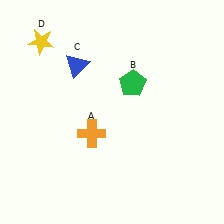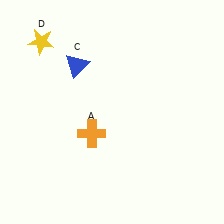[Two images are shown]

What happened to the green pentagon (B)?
The green pentagon (B) was removed in Image 2. It was in the top-right area of Image 1.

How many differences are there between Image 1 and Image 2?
There is 1 difference between the two images.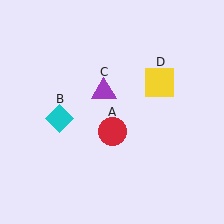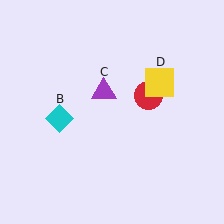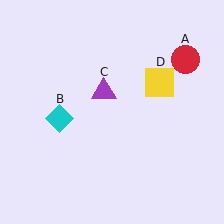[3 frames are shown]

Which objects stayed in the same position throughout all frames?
Cyan diamond (object B) and purple triangle (object C) and yellow square (object D) remained stationary.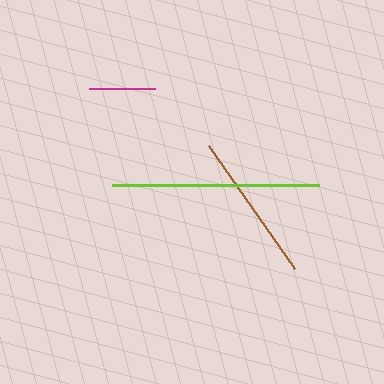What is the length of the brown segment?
The brown segment is approximately 151 pixels long.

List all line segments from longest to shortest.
From longest to shortest: lime, brown, magenta.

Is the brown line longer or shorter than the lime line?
The lime line is longer than the brown line.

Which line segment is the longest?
The lime line is the longest at approximately 208 pixels.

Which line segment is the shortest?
The magenta line is the shortest at approximately 65 pixels.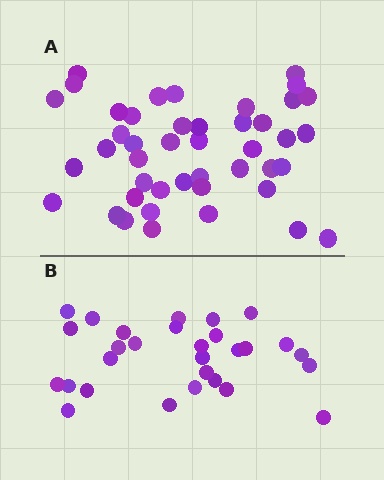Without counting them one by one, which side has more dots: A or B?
Region A (the top region) has more dots.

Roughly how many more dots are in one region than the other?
Region A has approximately 15 more dots than region B.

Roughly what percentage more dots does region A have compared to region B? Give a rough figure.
About 50% more.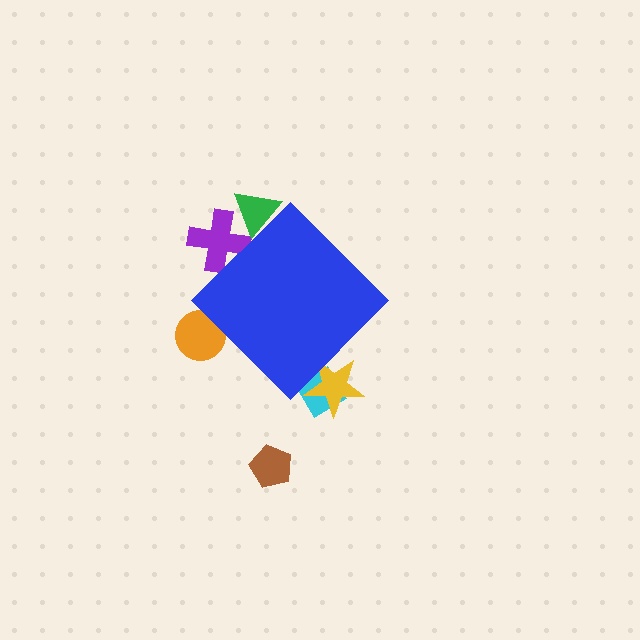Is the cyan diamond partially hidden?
Yes, the cyan diamond is partially hidden behind the blue diamond.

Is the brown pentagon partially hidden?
No, the brown pentagon is fully visible.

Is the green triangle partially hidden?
Yes, the green triangle is partially hidden behind the blue diamond.